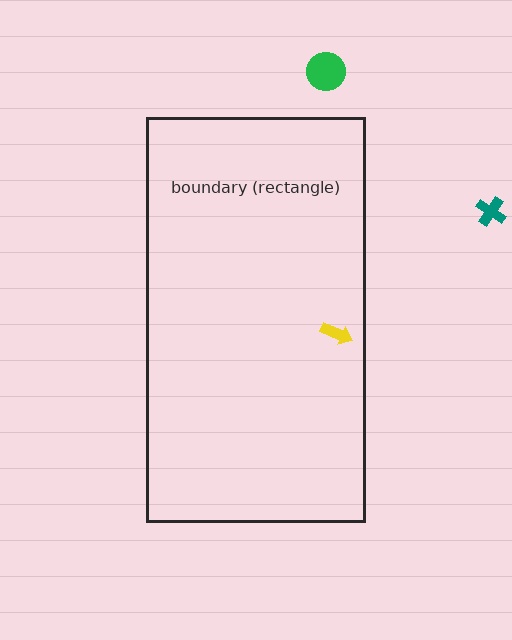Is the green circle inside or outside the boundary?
Outside.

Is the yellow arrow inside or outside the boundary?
Inside.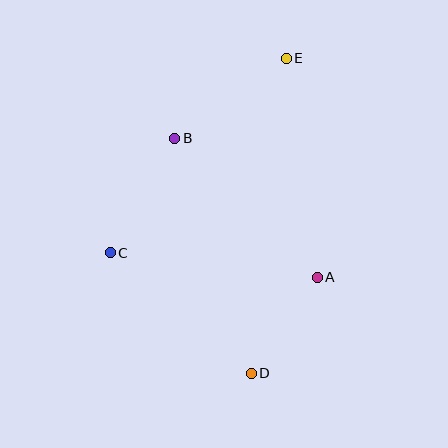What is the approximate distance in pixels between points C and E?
The distance between C and E is approximately 262 pixels.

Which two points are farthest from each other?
Points D and E are farthest from each other.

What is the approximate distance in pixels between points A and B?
The distance between A and B is approximately 199 pixels.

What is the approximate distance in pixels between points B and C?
The distance between B and C is approximately 131 pixels.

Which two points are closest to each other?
Points A and D are closest to each other.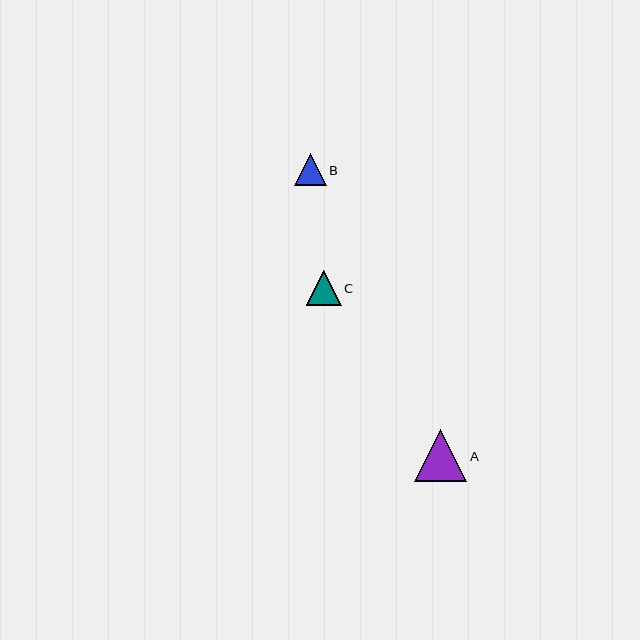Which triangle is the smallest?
Triangle B is the smallest with a size of approximately 32 pixels.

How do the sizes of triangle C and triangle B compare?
Triangle C and triangle B are approximately the same size.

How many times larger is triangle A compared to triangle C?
Triangle A is approximately 1.5 times the size of triangle C.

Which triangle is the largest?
Triangle A is the largest with a size of approximately 52 pixels.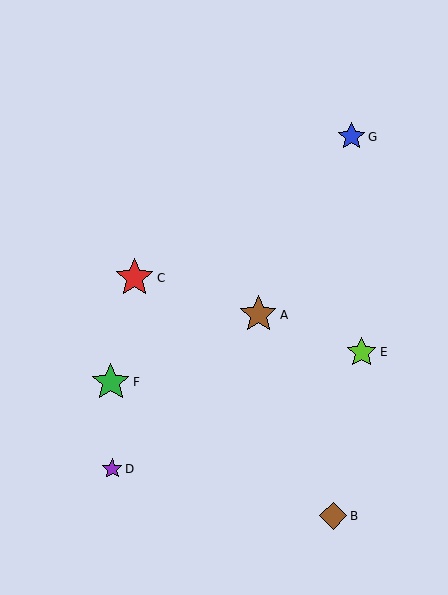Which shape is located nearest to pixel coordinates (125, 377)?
The green star (labeled F) at (111, 382) is nearest to that location.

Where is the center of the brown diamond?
The center of the brown diamond is at (333, 516).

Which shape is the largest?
The red star (labeled C) is the largest.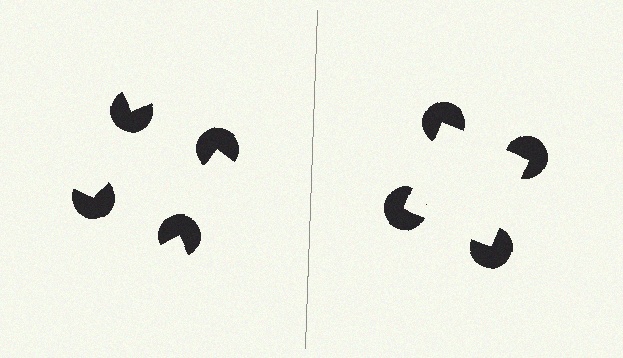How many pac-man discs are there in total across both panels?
8 — 4 on each side.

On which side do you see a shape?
An illusory square appears on the right side. On the left side the wedge cuts are rotated, so no coherent shape forms.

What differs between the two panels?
The pac-man discs are positioned identically on both sides; only the wedge orientations differ. On the right they align to a square; on the left they are misaligned.